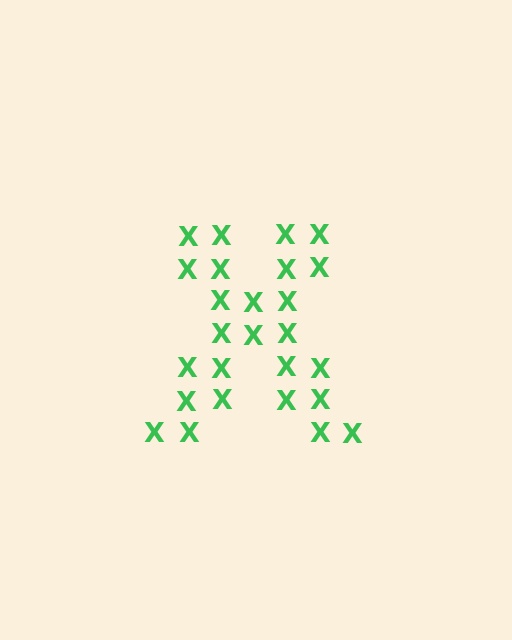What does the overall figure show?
The overall figure shows the letter X.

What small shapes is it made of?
It is made of small letter X's.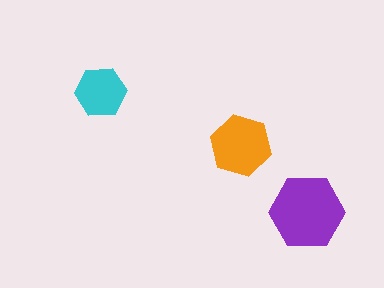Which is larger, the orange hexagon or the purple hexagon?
The purple one.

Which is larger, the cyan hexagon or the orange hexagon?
The orange one.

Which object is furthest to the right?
The purple hexagon is rightmost.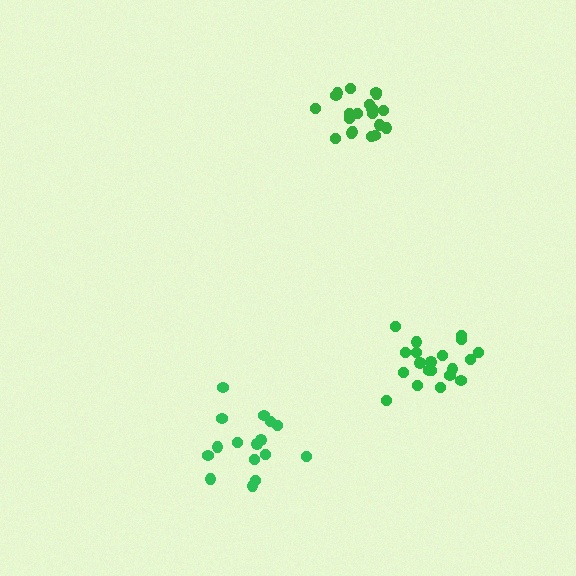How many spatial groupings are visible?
There are 3 spatial groupings.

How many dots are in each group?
Group 1: 20 dots, Group 2: 20 dots, Group 3: 16 dots (56 total).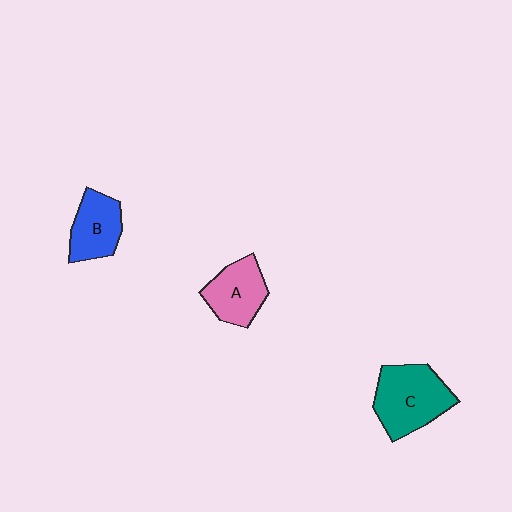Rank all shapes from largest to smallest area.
From largest to smallest: C (teal), A (pink), B (blue).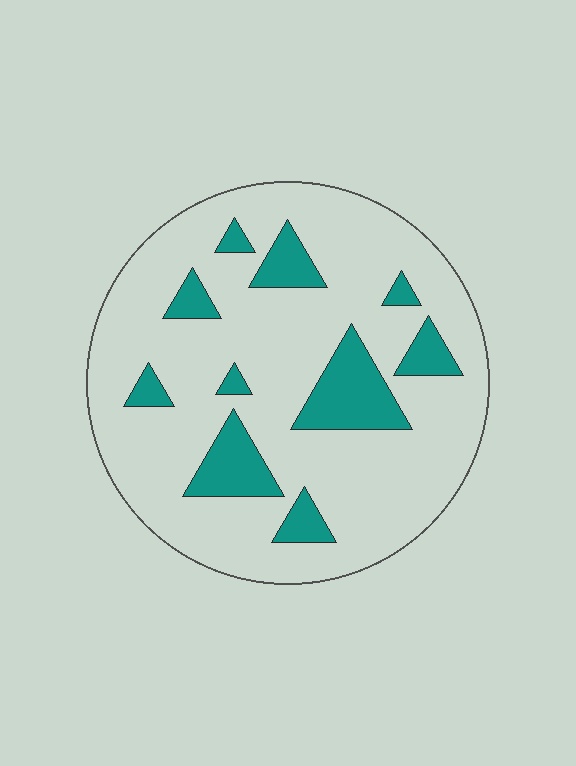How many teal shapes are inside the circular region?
10.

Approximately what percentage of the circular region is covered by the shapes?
Approximately 20%.